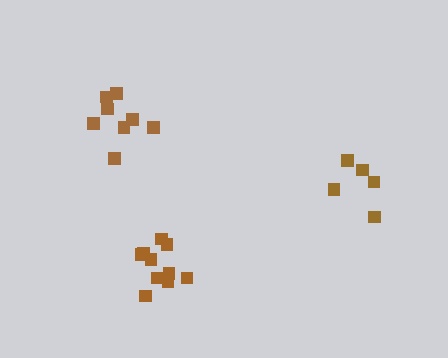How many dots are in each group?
Group 1: 5 dots, Group 2: 8 dots, Group 3: 10 dots (23 total).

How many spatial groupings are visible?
There are 3 spatial groupings.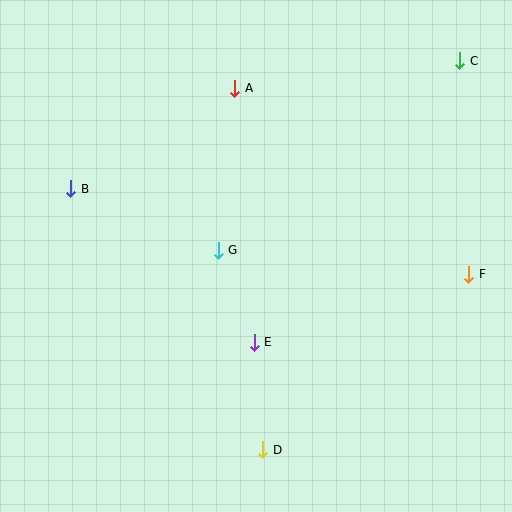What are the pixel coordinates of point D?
Point D is at (263, 450).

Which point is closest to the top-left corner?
Point B is closest to the top-left corner.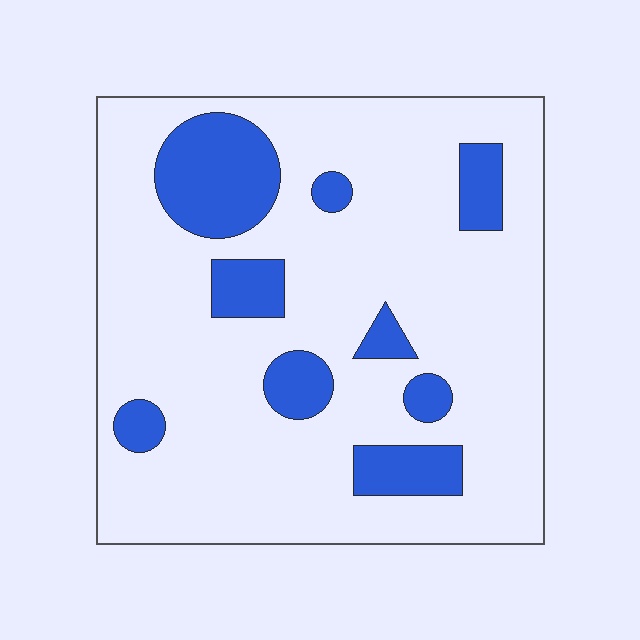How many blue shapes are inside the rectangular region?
9.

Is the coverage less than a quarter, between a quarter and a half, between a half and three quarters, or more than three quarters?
Less than a quarter.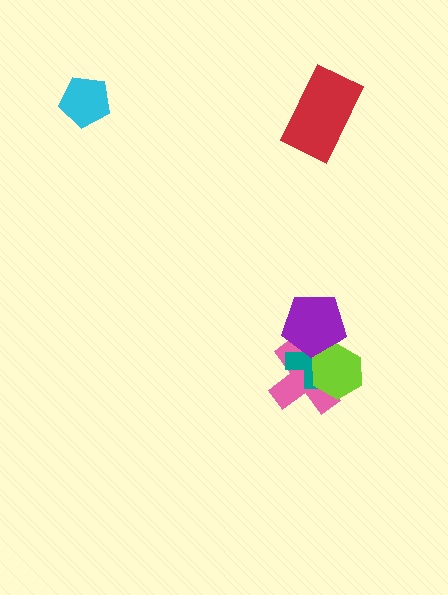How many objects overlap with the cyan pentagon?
0 objects overlap with the cyan pentagon.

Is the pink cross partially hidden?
Yes, it is partially covered by another shape.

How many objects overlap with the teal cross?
3 objects overlap with the teal cross.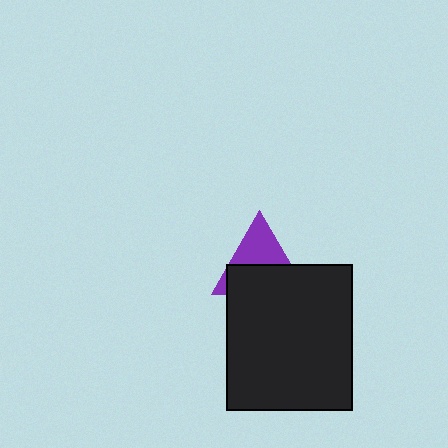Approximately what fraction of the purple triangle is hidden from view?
Roughly 56% of the purple triangle is hidden behind the black rectangle.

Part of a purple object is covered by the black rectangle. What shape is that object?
It is a triangle.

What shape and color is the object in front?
The object in front is a black rectangle.